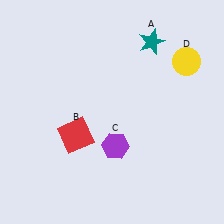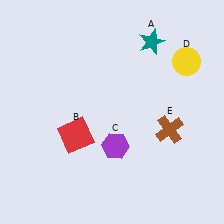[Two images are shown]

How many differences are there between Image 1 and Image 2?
There is 1 difference between the two images.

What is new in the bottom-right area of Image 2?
A brown cross (E) was added in the bottom-right area of Image 2.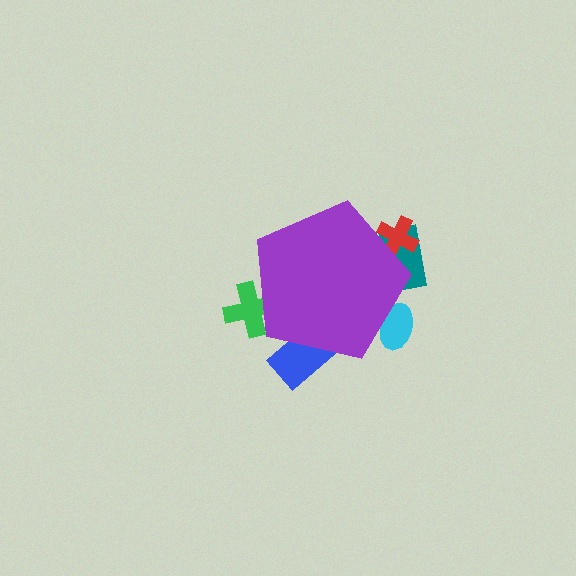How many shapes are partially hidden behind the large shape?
5 shapes are partially hidden.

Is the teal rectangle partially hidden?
Yes, the teal rectangle is partially hidden behind the purple pentagon.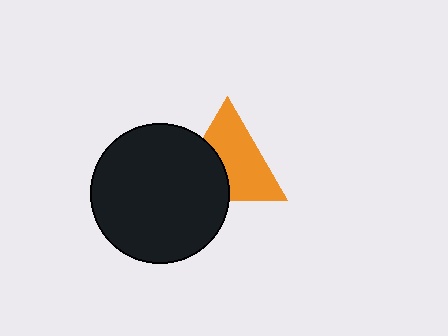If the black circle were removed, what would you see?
You would see the complete orange triangle.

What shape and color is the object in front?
The object in front is a black circle.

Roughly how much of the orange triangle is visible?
About half of it is visible (roughly 62%).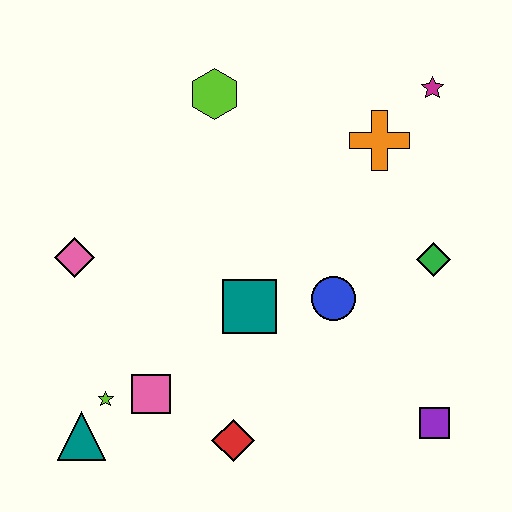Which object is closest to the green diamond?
The blue circle is closest to the green diamond.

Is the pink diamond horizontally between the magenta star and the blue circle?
No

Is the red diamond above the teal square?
No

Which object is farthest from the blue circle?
The teal triangle is farthest from the blue circle.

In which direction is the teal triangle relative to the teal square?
The teal triangle is to the left of the teal square.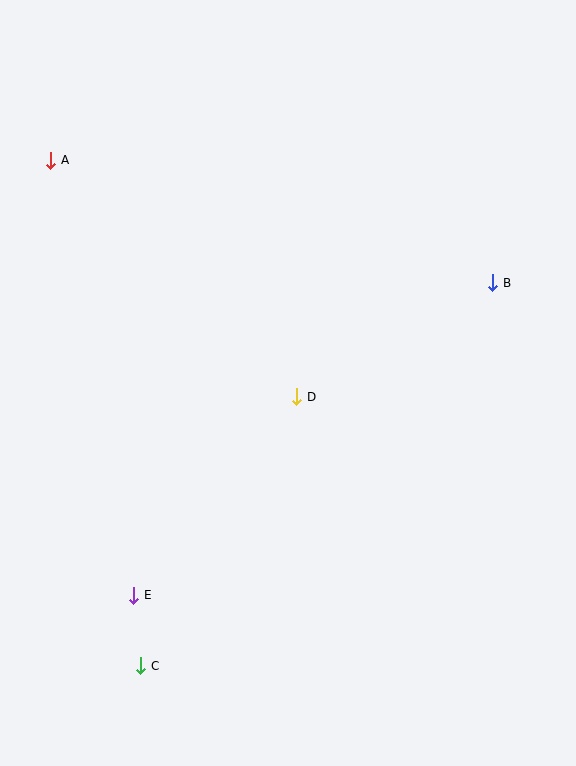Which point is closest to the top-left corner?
Point A is closest to the top-left corner.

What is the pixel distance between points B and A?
The distance between B and A is 458 pixels.